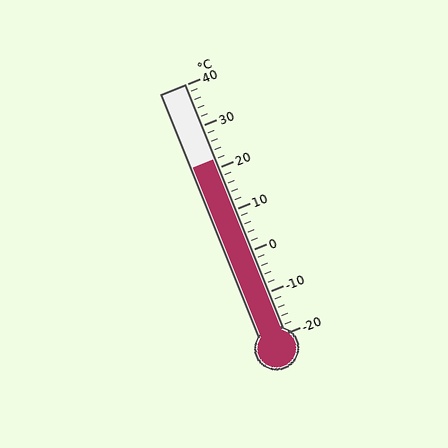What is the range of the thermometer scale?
The thermometer scale ranges from -20°C to 40°C.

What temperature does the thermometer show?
The thermometer shows approximately 22°C.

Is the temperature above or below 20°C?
The temperature is above 20°C.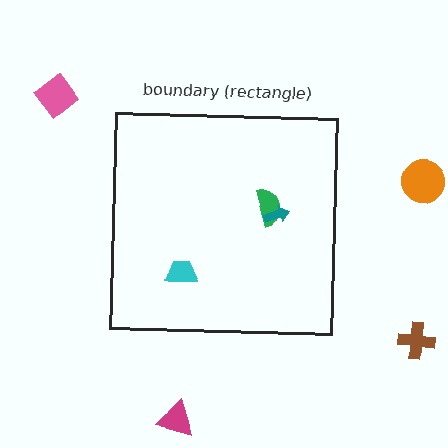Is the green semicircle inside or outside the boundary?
Inside.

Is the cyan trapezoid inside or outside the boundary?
Inside.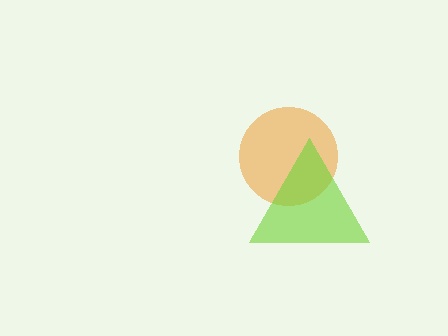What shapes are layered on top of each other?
The layered shapes are: an orange circle, a lime triangle.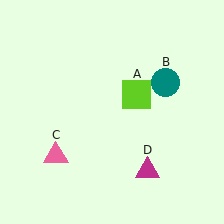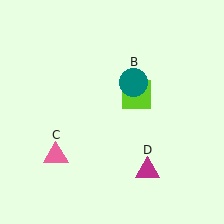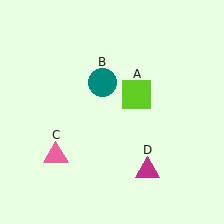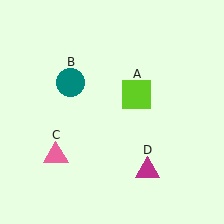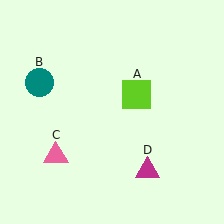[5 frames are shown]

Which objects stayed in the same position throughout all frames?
Lime square (object A) and pink triangle (object C) and magenta triangle (object D) remained stationary.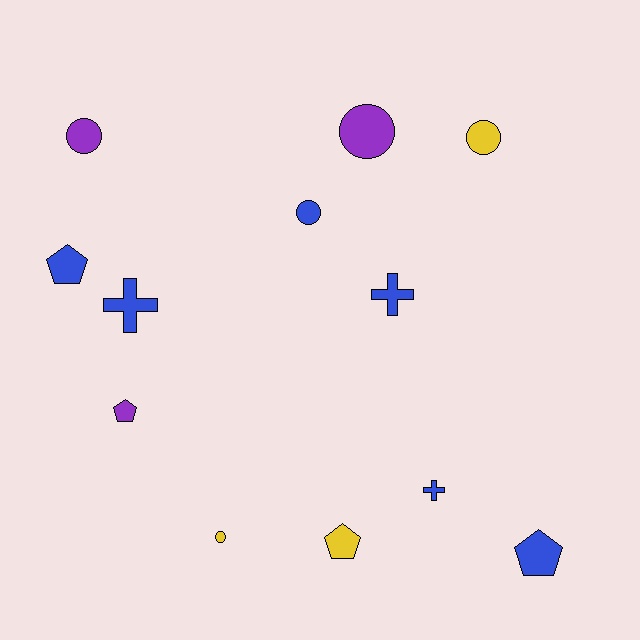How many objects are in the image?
There are 12 objects.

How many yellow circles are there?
There are 2 yellow circles.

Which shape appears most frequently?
Circle, with 5 objects.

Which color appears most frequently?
Blue, with 6 objects.